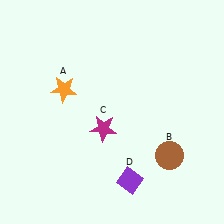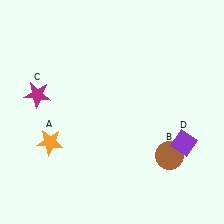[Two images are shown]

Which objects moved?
The objects that moved are: the orange star (A), the magenta star (C), the purple diamond (D).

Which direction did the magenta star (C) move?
The magenta star (C) moved left.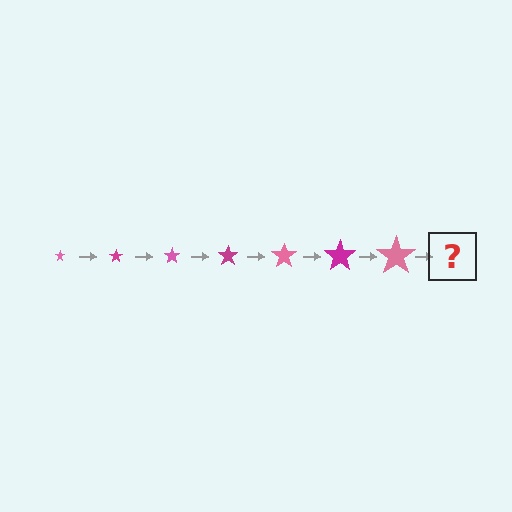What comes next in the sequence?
The next element should be a magenta star, larger than the previous one.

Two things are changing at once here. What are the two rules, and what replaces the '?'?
The two rules are that the star grows larger each step and the color cycles through pink and magenta. The '?' should be a magenta star, larger than the previous one.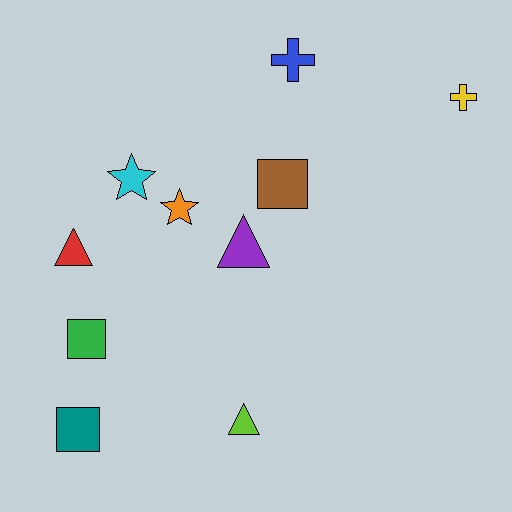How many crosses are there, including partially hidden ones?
There are 2 crosses.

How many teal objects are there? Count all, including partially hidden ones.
There is 1 teal object.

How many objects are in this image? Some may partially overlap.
There are 10 objects.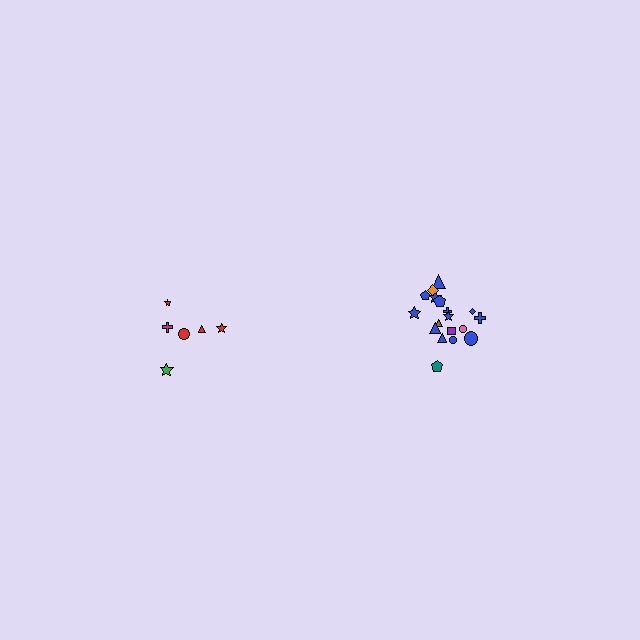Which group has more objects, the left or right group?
The right group.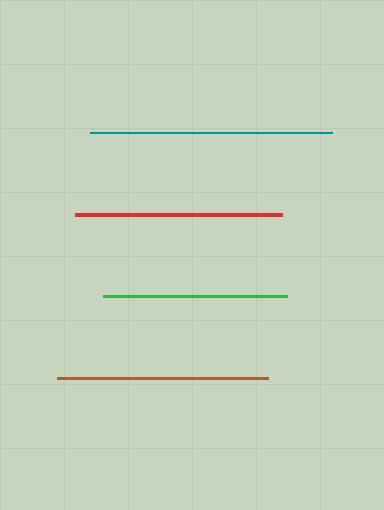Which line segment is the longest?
The teal line is the longest at approximately 241 pixels.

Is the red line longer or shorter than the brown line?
The brown line is longer than the red line.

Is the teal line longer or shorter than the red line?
The teal line is longer than the red line.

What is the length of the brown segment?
The brown segment is approximately 211 pixels long.